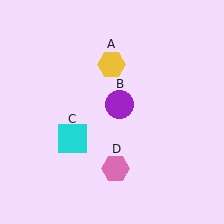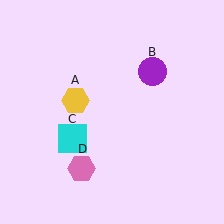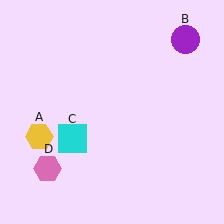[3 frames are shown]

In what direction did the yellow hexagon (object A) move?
The yellow hexagon (object A) moved down and to the left.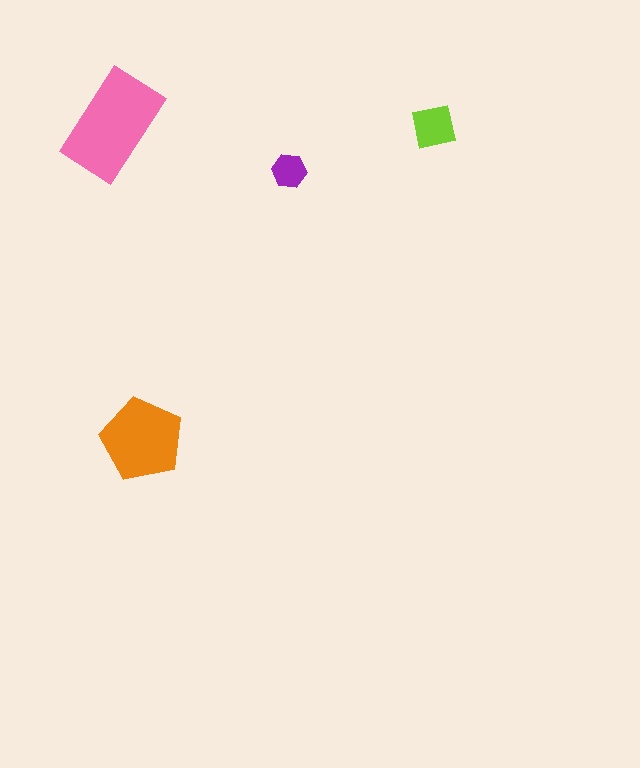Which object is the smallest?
The purple hexagon.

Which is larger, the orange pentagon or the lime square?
The orange pentagon.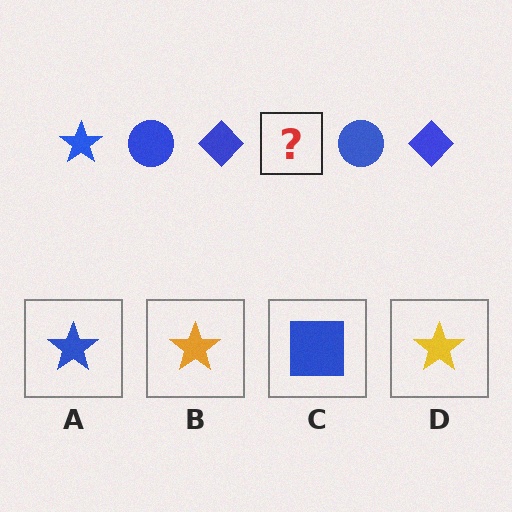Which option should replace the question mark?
Option A.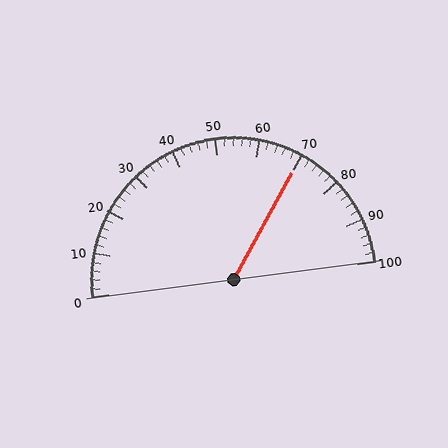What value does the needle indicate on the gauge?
The needle indicates approximately 70.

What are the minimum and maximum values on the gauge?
The gauge ranges from 0 to 100.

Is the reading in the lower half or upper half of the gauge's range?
The reading is in the upper half of the range (0 to 100).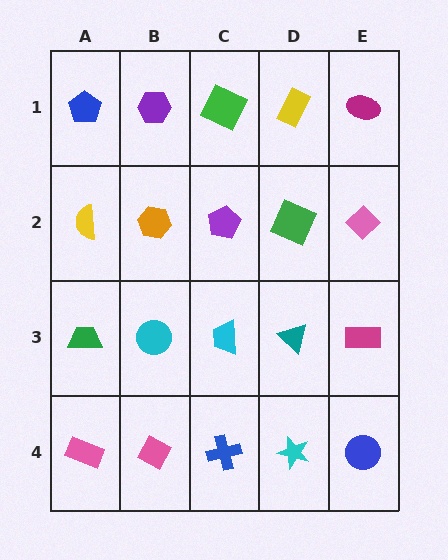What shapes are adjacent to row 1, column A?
A yellow semicircle (row 2, column A), a purple hexagon (row 1, column B).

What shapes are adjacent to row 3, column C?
A purple pentagon (row 2, column C), a blue cross (row 4, column C), a cyan circle (row 3, column B), a teal triangle (row 3, column D).